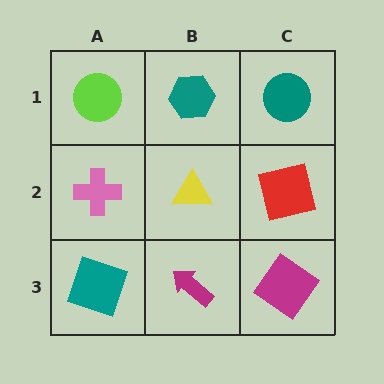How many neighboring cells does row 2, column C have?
3.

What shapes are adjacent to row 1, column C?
A red square (row 2, column C), a teal hexagon (row 1, column B).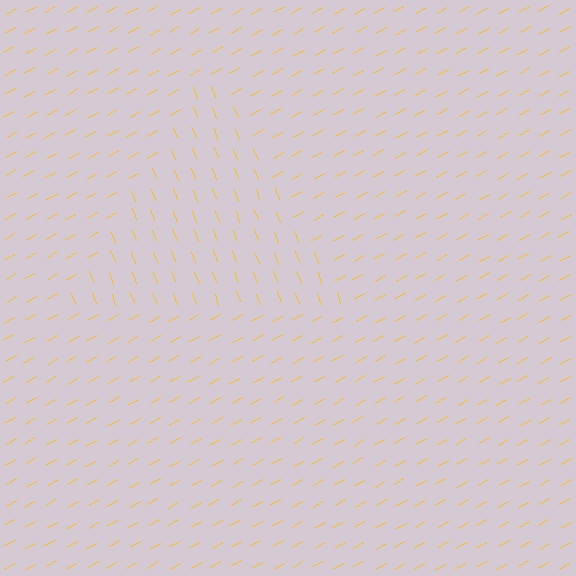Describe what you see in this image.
The image is filled with small yellow line segments. A triangle region in the image has lines oriented differently from the surrounding lines, creating a visible texture boundary.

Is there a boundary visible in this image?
Yes, there is a texture boundary formed by a change in line orientation.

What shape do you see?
I see a triangle.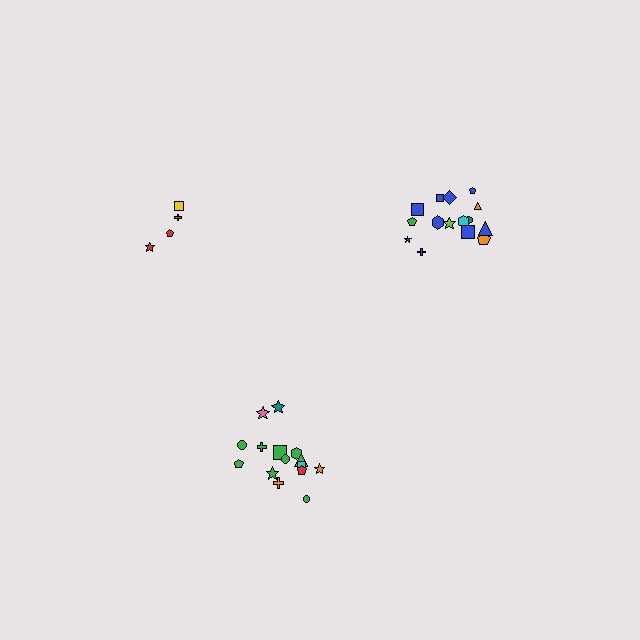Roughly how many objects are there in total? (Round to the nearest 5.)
Roughly 35 objects in total.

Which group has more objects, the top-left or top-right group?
The top-right group.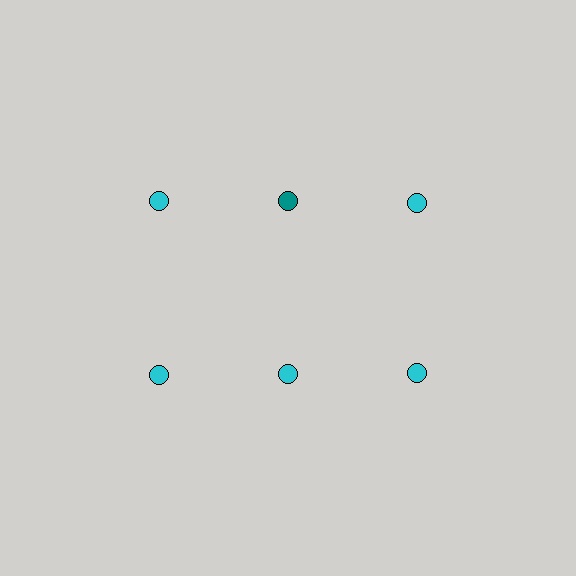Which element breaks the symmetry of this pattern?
The teal circle in the top row, second from left column breaks the symmetry. All other shapes are cyan circles.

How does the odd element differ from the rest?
It has a different color: teal instead of cyan.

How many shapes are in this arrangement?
There are 6 shapes arranged in a grid pattern.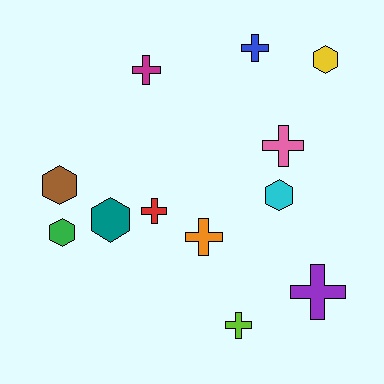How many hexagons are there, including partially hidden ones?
There are 5 hexagons.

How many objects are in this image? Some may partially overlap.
There are 12 objects.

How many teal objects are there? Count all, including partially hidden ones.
There is 1 teal object.